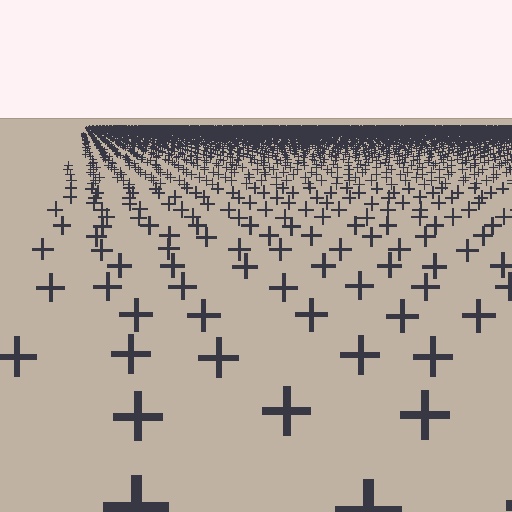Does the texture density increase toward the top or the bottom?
Density increases toward the top.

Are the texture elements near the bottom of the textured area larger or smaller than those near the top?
Larger. Near the bottom, elements are closer to the viewer and appear at a bigger on-screen size.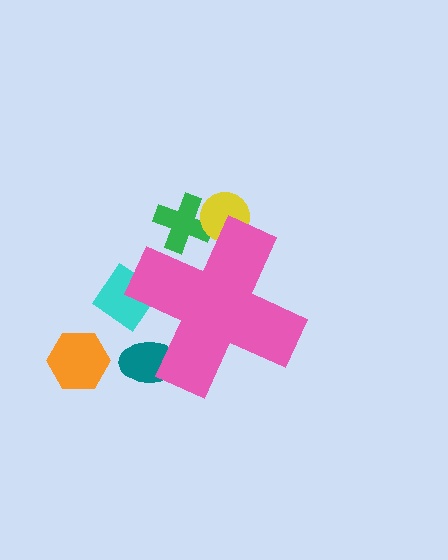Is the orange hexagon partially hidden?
No, the orange hexagon is fully visible.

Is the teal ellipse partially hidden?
Yes, the teal ellipse is partially hidden behind the pink cross.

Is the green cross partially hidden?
Yes, the green cross is partially hidden behind the pink cross.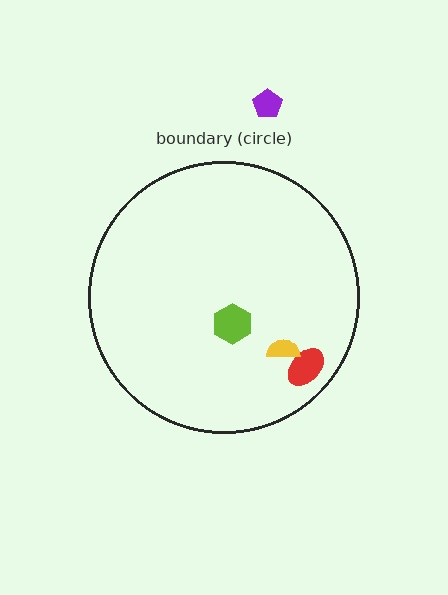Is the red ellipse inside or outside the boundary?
Inside.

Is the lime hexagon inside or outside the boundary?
Inside.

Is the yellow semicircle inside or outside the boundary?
Inside.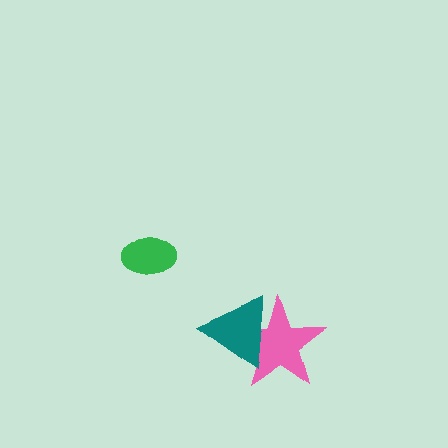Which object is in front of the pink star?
The teal triangle is in front of the pink star.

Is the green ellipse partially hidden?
No, no other shape covers it.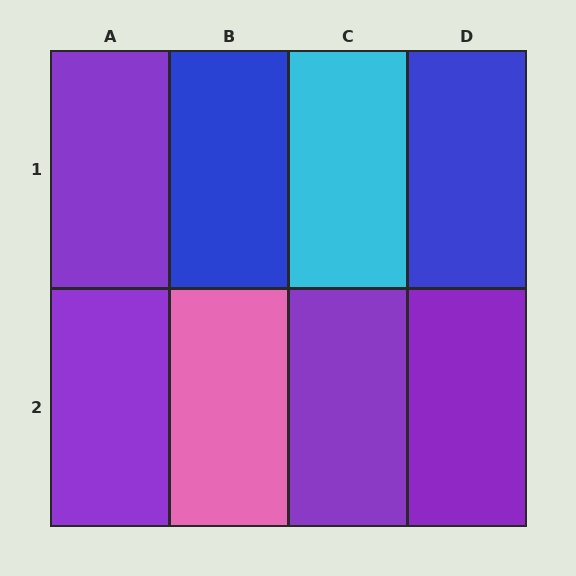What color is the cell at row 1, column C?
Cyan.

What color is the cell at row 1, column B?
Blue.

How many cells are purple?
4 cells are purple.